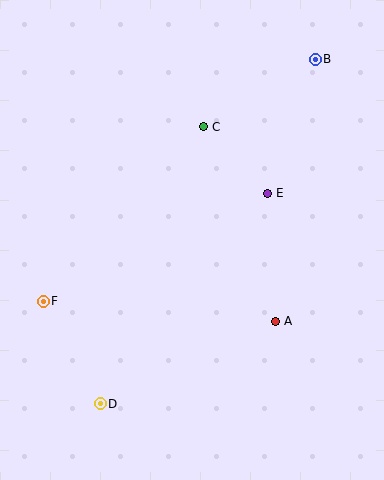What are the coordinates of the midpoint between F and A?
The midpoint between F and A is at (160, 311).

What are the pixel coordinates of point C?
Point C is at (204, 127).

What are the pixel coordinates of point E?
Point E is at (268, 193).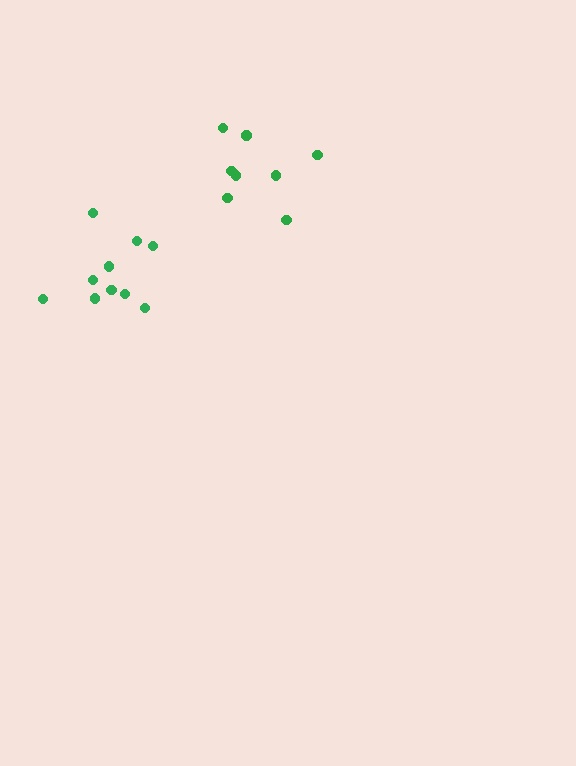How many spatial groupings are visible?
There are 2 spatial groupings.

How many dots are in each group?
Group 1: 8 dots, Group 2: 10 dots (18 total).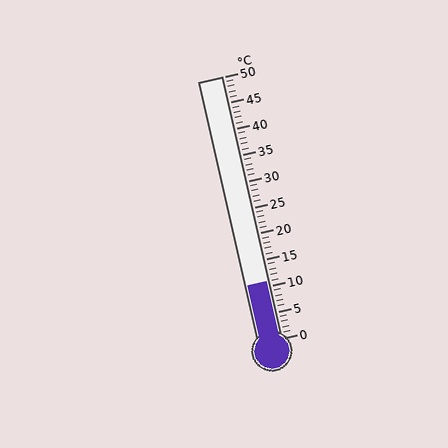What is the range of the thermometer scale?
The thermometer scale ranges from 0°C to 50°C.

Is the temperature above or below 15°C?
The temperature is below 15°C.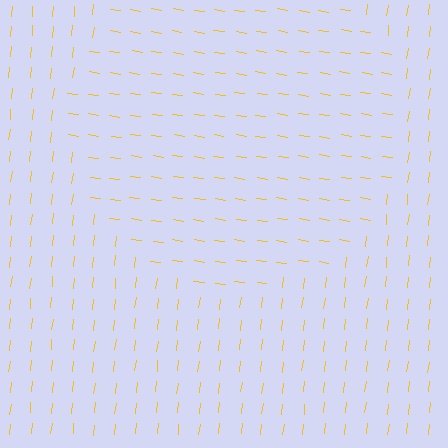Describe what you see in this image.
The image is filled with small yellow line segments. A circle region in the image has lines oriented differently from the surrounding lines, creating a visible texture boundary.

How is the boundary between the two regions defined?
The boundary is defined purely by a change in line orientation (approximately 88 degrees difference). All lines are the same color and thickness.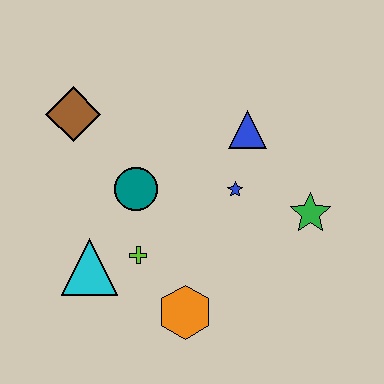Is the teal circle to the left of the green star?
Yes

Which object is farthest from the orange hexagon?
The brown diamond is farthest from the orange hexagon.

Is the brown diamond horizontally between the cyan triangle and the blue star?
No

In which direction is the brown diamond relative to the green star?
The brown diamond is to the left of the green star.